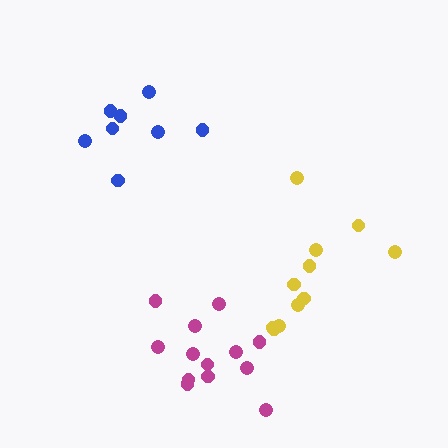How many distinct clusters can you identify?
There are 3 distinct clusters.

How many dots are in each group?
Group 1: 11 dots, Group 2: 8 dots, Group 3: 13 dots (32 total).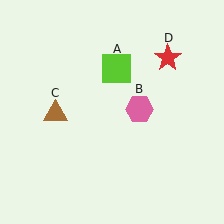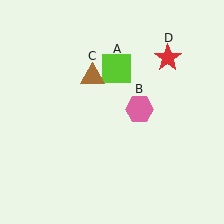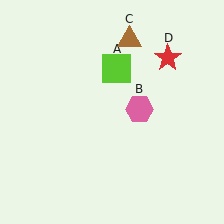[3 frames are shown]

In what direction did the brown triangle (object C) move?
The brown triangle (object C) moved up and to the right.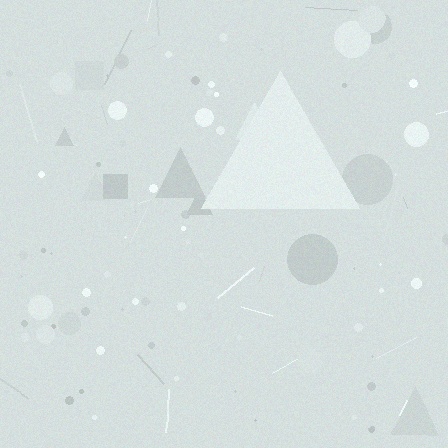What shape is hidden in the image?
A triangle is hidden in the image.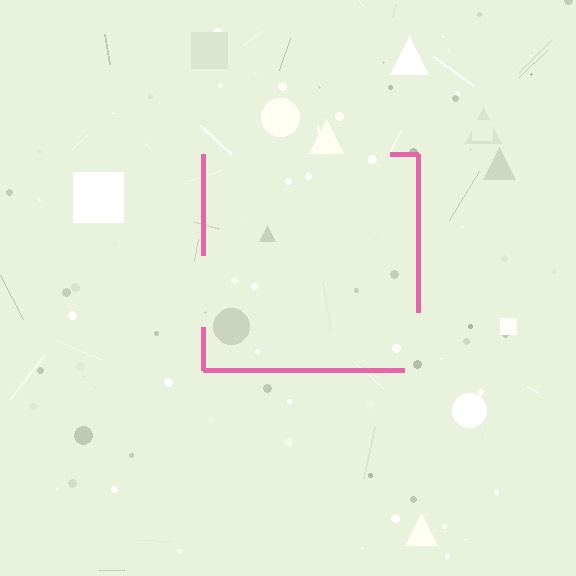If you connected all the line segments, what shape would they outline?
They would outline a square.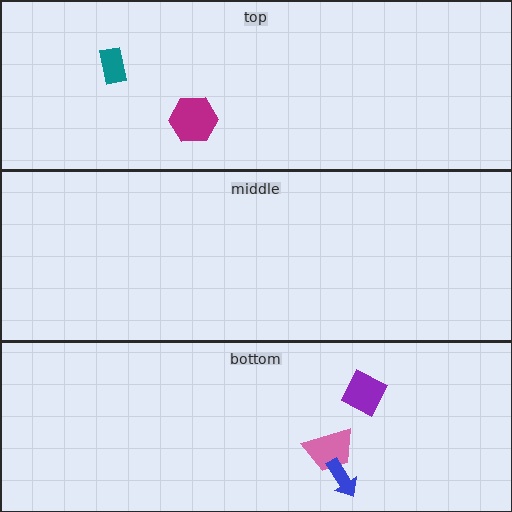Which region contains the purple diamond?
The bottom region.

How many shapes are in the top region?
2.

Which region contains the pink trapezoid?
The bottom region.